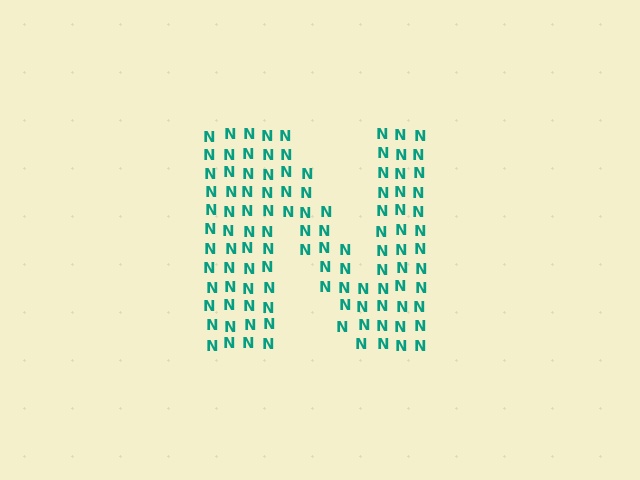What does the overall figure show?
The overall figure shows the letter N.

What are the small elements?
The small elements are letter N's.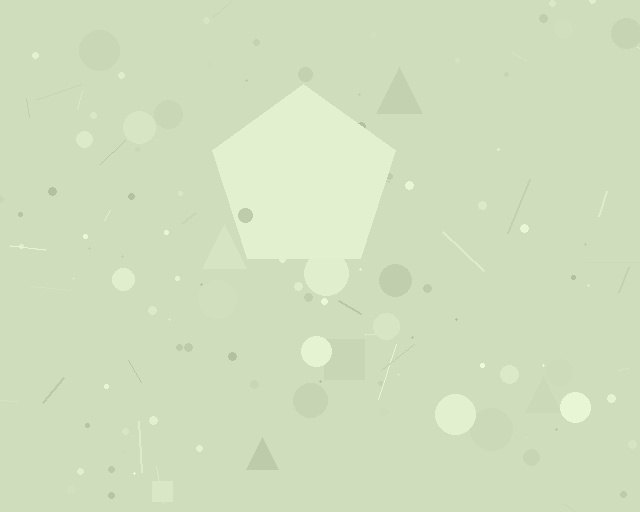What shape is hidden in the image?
A pentagon is hidden in the image.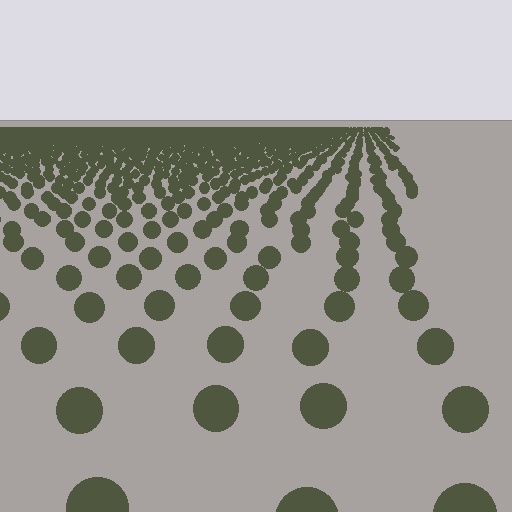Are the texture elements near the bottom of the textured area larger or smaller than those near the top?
Larger. Near the bottom, elements are closer to the viewer and appear at a bigger on-screen size.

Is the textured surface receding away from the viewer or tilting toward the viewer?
The surface is receding away from the viewer. Texture elements get smaller and denser toward the top.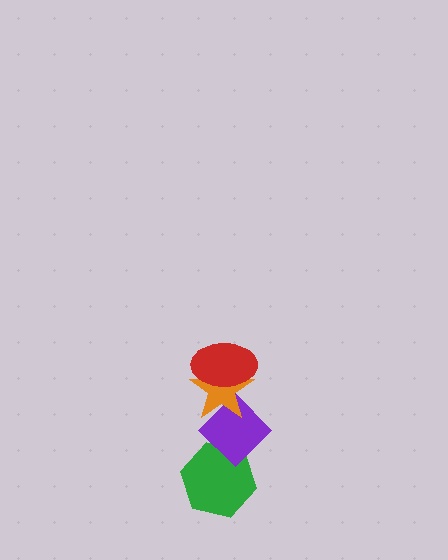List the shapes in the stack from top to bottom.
From top to bottom: the red ellipse, the orange star, the purple diamond, the green hexagon.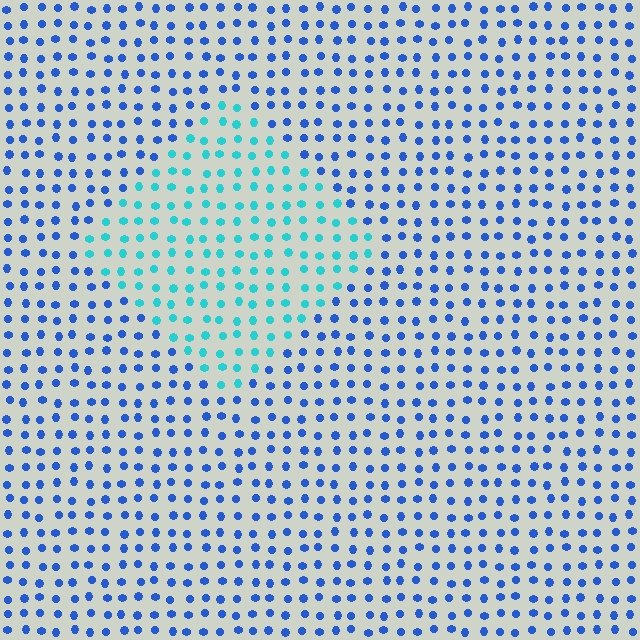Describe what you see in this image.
The image is filled with small blue elements in a uniform arrangement. A diamond-shaped region is visible where the elements are tinted to a slightly different hue, forming a subtle color boundary.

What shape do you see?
I see a diamond.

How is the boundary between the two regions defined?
The boundary is defined purely by a slight shift in hue (about 41 degrees). Spacing, size, and orientation are identical on both sides.